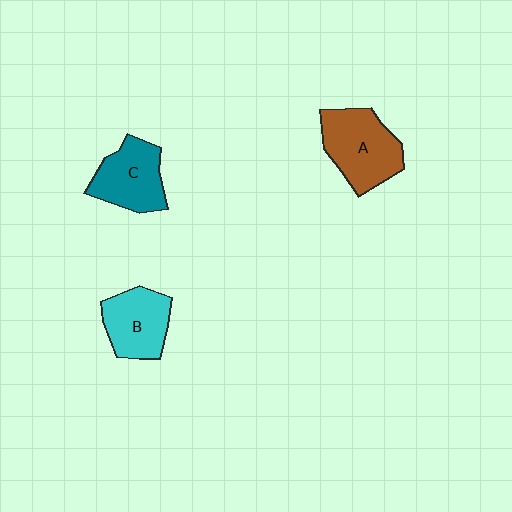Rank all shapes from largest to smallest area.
From largest to smallest: A (brown), C (teal), B (cyan).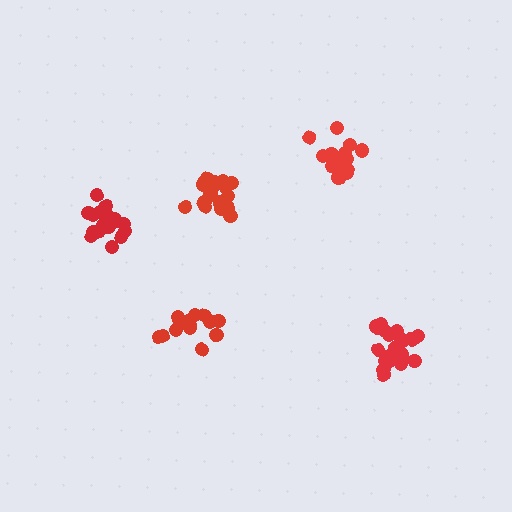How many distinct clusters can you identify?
There are 5 distinct clusters.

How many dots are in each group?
Group 1: 18 dots, Group 2: 20 dots, Group 3: 19 dots, Group 4: 16 dots, Group 5: 21 dots (94 total).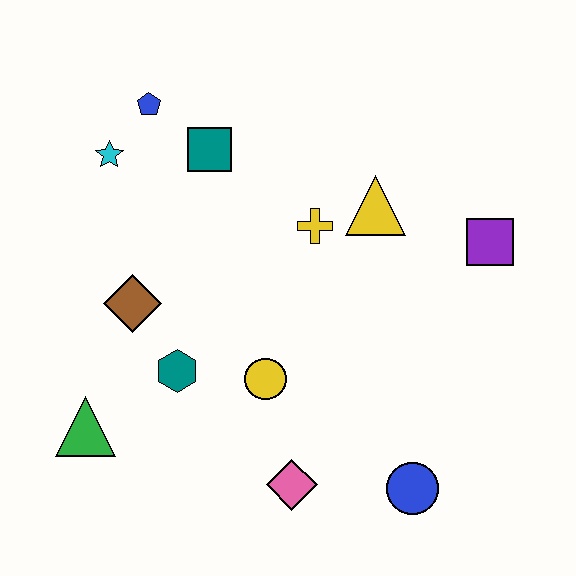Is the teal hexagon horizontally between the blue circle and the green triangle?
Yes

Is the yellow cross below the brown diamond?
No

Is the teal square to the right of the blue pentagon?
Yes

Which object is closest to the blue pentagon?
The cyan star is closest to the blue pentagon.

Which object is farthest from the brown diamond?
The purple square is farthest from the brown diamond.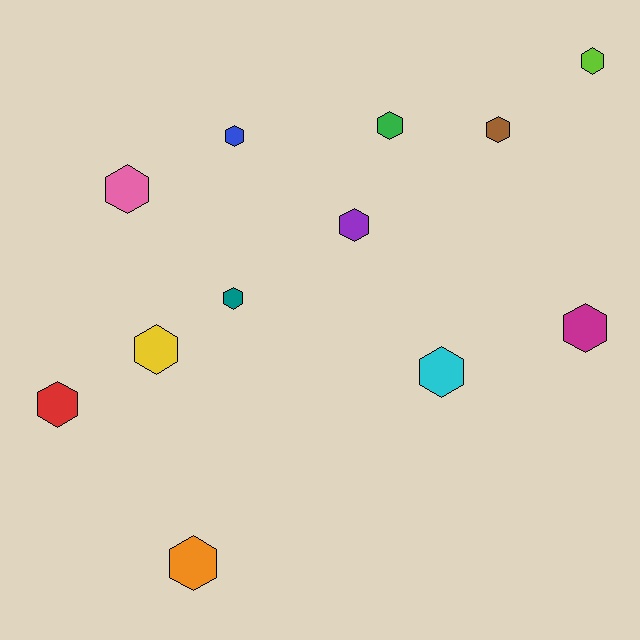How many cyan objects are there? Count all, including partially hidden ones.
There is 1 cyan object.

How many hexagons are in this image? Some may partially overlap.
There are 12 hexagons.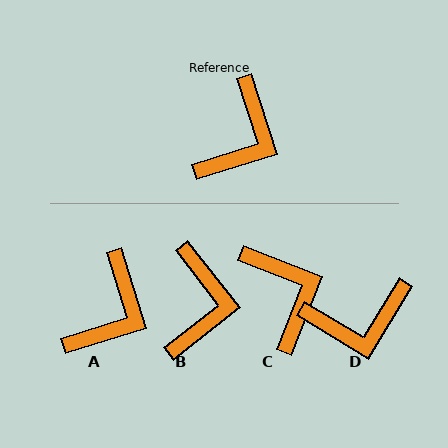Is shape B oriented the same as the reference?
No, it is off by about 21 degrees.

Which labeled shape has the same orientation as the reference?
A.